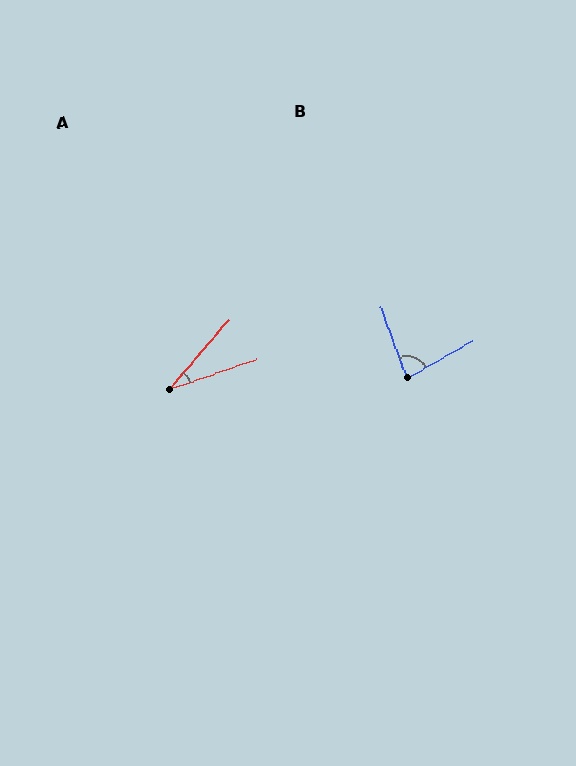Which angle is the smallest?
A, at approximately 31 degrees.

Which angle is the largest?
B, at approximately 81 degrees.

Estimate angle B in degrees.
Approximately 81 degrees.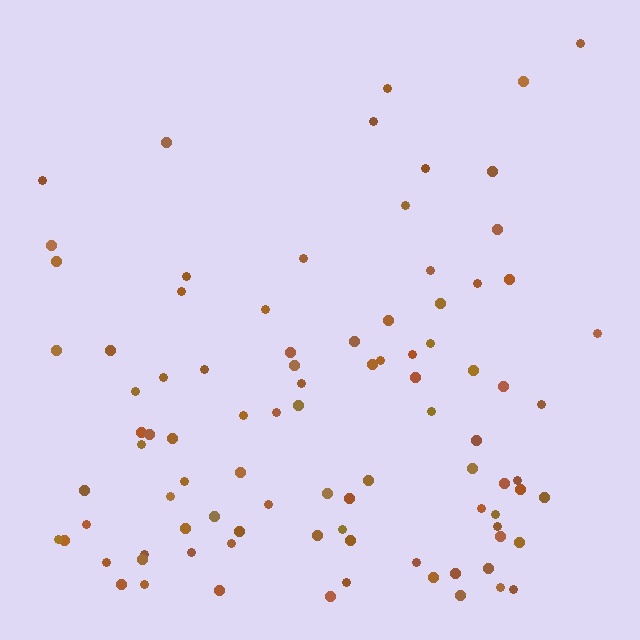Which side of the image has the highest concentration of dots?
The bottom.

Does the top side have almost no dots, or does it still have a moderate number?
Still a moderate number, just noticeably fewer than the bottom.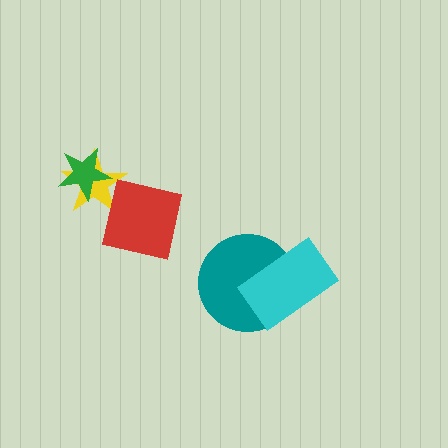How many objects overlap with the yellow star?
2 objects overlap with the yellow star.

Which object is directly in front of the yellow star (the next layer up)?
The red square is directly in front of the yellow star.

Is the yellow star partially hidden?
Yes, it is partially covered by another shape.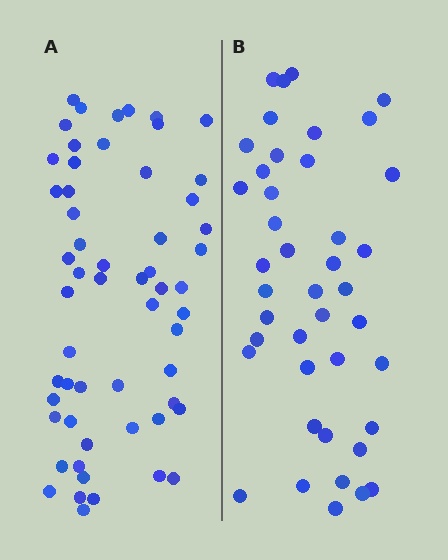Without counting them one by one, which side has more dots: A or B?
Region A (the left region) has more dots.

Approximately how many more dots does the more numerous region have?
Region A has approximately 15 more dots than region B.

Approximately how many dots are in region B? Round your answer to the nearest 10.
About 40 dots. (The exact count is 42, which rounds to 40.)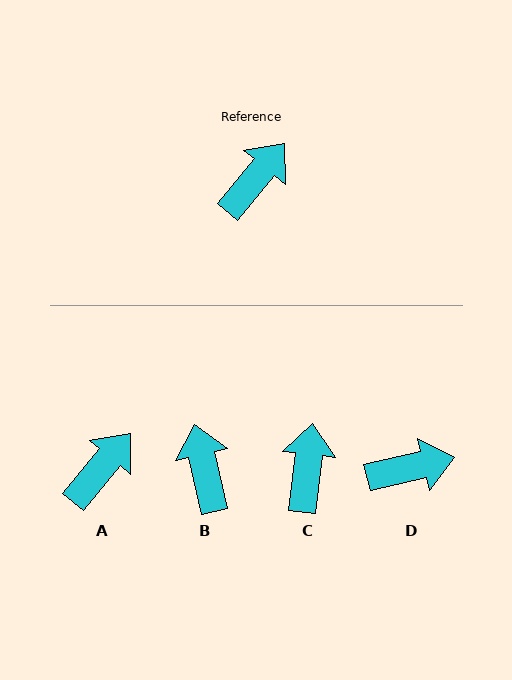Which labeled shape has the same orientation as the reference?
A.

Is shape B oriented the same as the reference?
No, it is off by about 53 degrees.